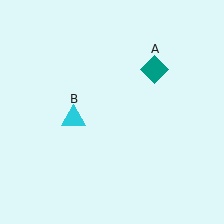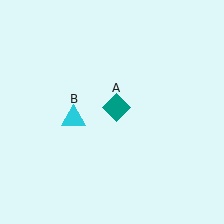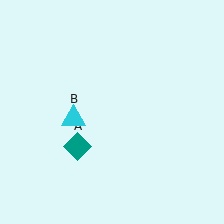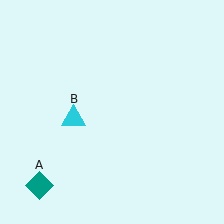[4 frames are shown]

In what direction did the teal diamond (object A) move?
The teal diamond (object A) moved down and to the left.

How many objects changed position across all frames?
1 object changed position: teal diamond (object A).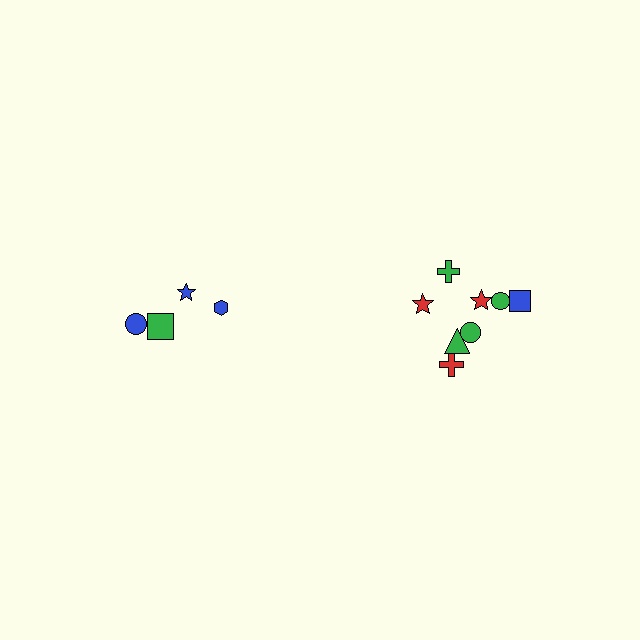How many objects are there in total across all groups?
There are 12 objects.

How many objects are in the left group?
There are 4 objects.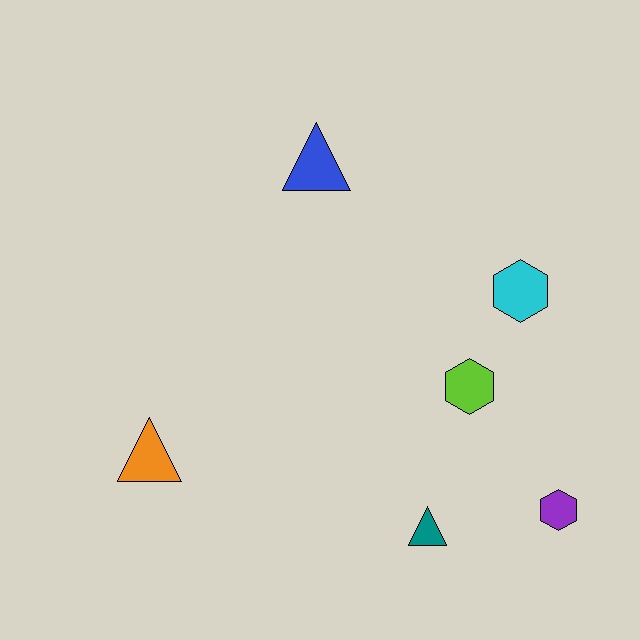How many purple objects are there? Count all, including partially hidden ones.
There is 1 purple object.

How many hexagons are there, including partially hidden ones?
There are 3 hexagons.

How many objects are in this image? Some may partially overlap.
There are 6 objects.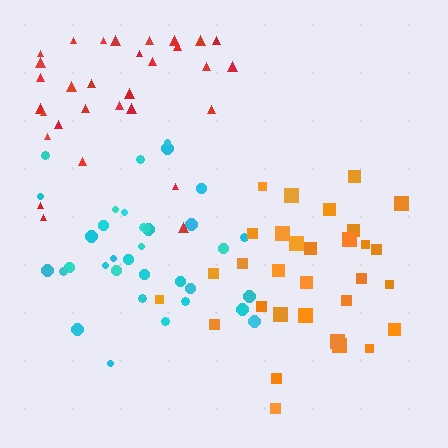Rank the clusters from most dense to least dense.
orange, cyan, red.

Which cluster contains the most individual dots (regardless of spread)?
Cyan (35).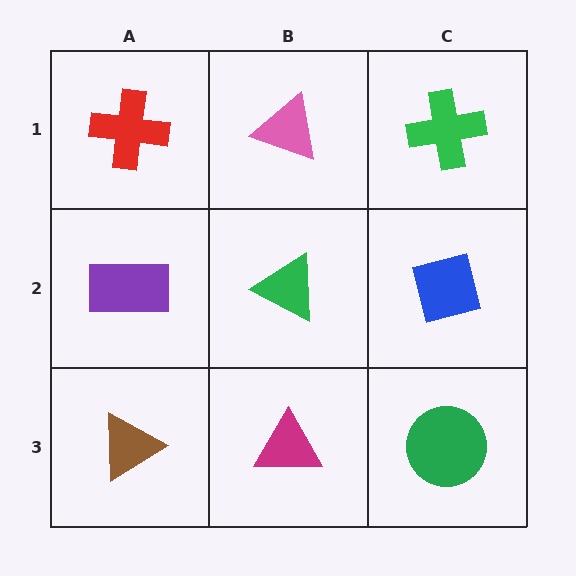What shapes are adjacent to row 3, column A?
A purple rectangle (row 2, column A), a magenta triangle (row 3, column B).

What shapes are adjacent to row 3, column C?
A blue square (row 2, column C), a magenta triangle (row 3, column B).